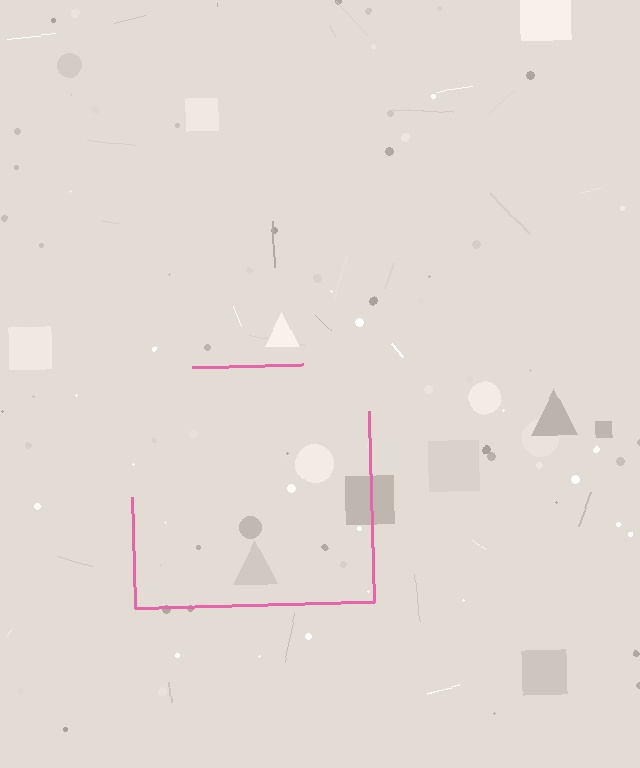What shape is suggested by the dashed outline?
The dashed outline suggests a square.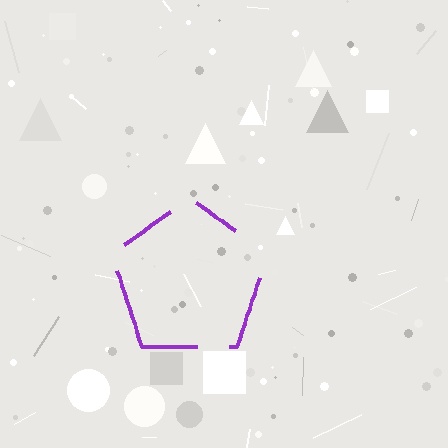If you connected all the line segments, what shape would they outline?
They would outline a pentagon.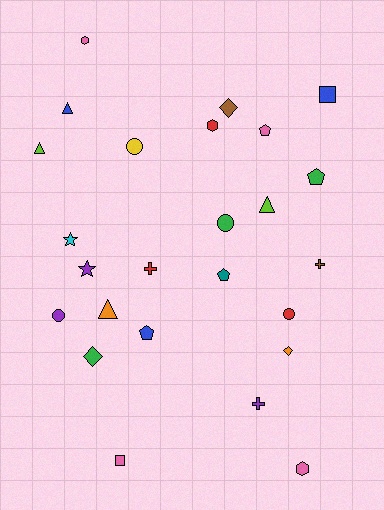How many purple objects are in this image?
There are 3 purple objects.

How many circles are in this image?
There are 4 circles.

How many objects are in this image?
There are 25 objects.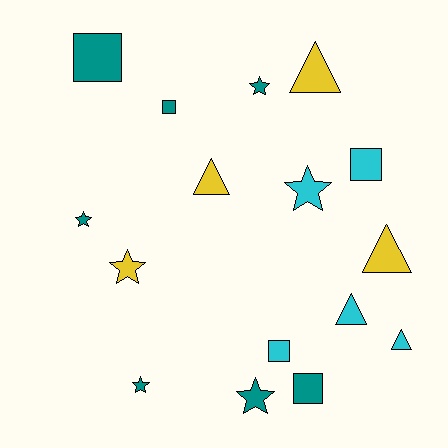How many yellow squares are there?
There are no yellow squares.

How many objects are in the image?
There are 16 objects.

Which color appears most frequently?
Teal, with 7 objects.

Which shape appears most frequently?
Star, with 6 objects.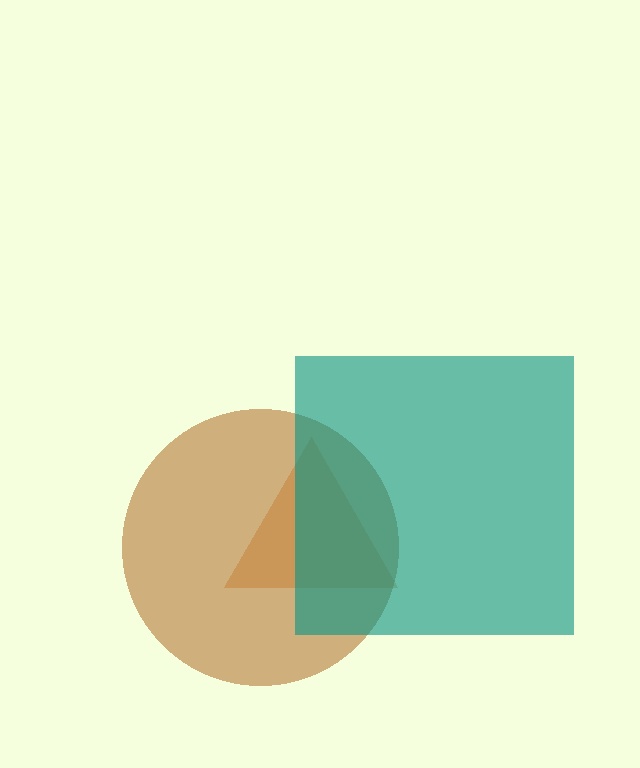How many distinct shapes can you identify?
There are 3 distinct shapes: an orange triangle, a brown circle, a teal square.